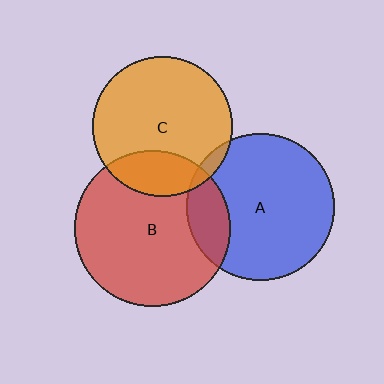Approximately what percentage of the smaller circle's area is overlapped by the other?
Approximately 20%.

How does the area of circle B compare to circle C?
Approximately 1.2 times.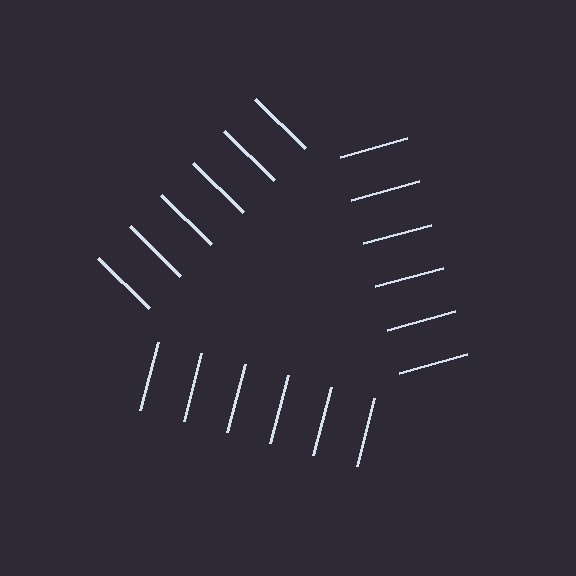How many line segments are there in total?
18 — 6 along each of the 3 edges.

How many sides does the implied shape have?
3 sides — the line-ends trace a triangle.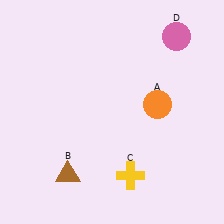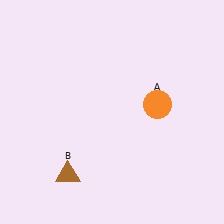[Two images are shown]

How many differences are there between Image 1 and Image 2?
There are 2 differences between the two images.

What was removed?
The pink circle (D), the yellow cross (C) were removed in Image 2.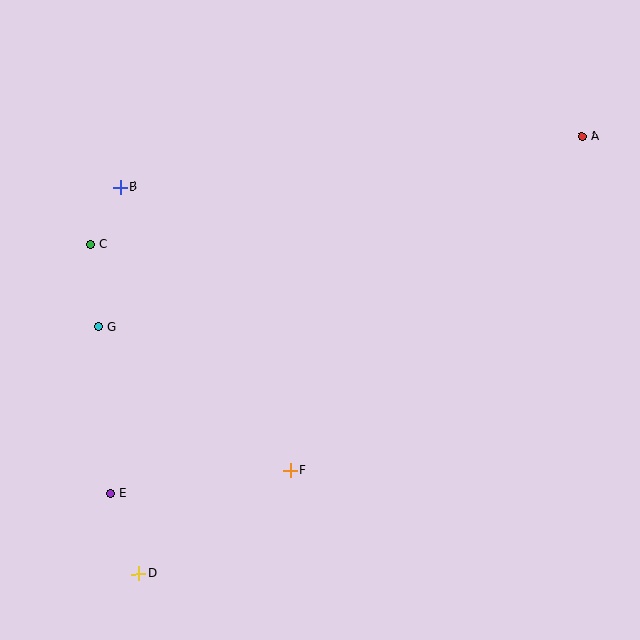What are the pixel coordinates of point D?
Point D is at (139, 574).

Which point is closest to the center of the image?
Point F at (290, 470) is closest to the center.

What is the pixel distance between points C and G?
The distance between C and G is 83 pixels.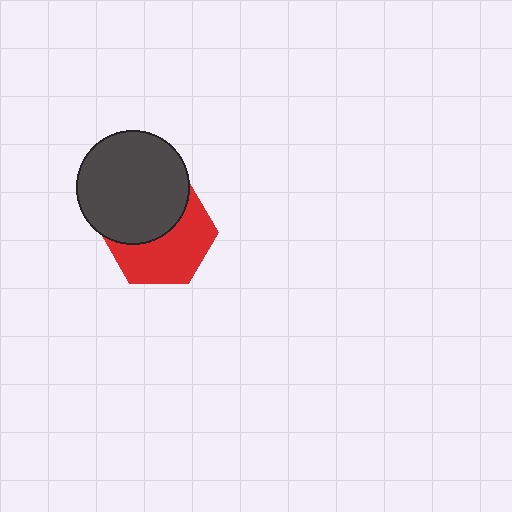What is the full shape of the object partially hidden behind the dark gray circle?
The partially hidden object is a red hexagon.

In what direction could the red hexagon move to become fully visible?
The red hexagon could move down. That would shift it out from behind the dark gray circle entirely.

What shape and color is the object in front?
The object in front is a dark gray circle.